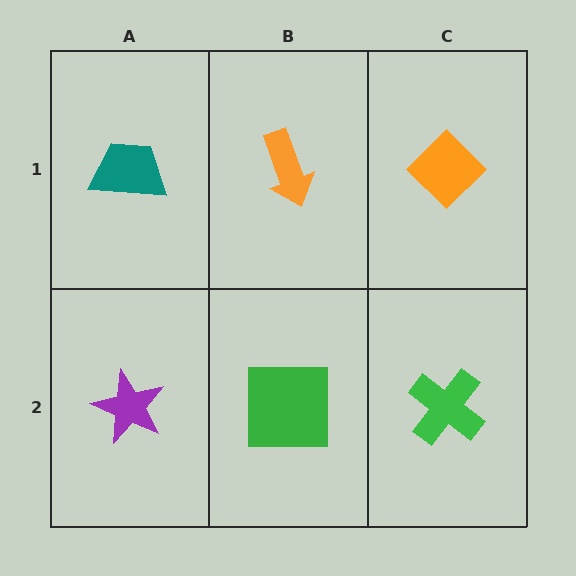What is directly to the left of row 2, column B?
A purple star.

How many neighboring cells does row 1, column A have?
2.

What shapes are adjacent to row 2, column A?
A teal trapezoid (row 1, column A), a green square (row 2, column B).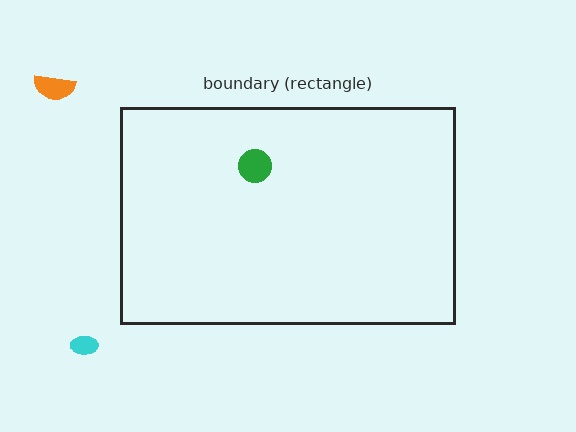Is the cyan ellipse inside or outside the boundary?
Outside.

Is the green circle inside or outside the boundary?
Inside.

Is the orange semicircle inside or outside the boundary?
Outside.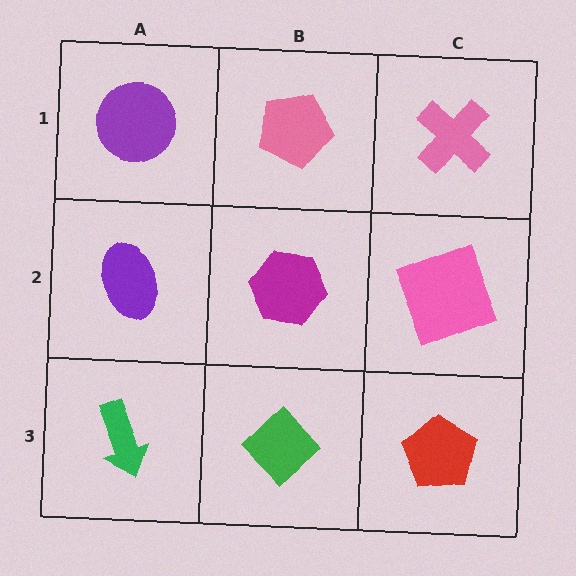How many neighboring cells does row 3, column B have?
3.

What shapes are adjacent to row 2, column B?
A pink pentagon (row 1, column B), a green diamond (row 3, column B), a purple ellipse (row 2, column A), a pink square (row 2, column C).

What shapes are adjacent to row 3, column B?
A magenta hexagon (row 2, column B), a green arrow (row 3, column A), a red pentagon (row 3, column C).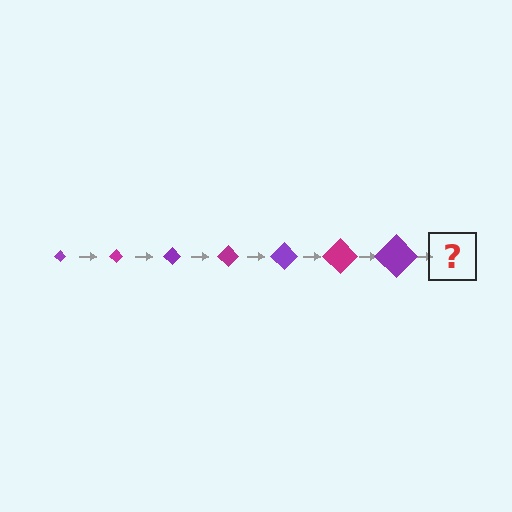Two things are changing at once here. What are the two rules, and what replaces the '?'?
The two rules are that the diamond grows larger each step and the color cycles through purple and magenta. The '?' should be a magenta diamond, larger than the previous one.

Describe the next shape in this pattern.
It should be a magenta diamond, larger than the previous one.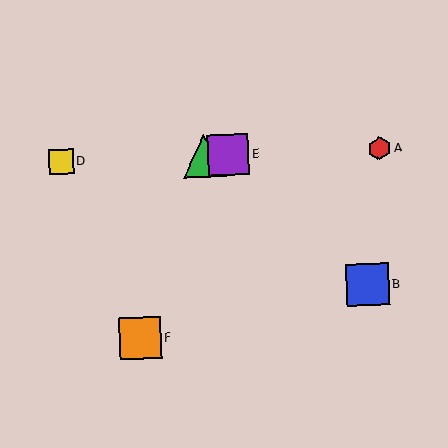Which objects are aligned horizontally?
Objects A, C, D, E are aligned horizontally.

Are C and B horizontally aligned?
No, C is at y≈156 and B is at y≈285.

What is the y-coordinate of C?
Object C is at y≈156.